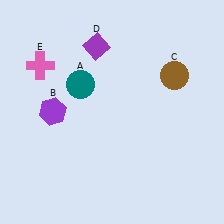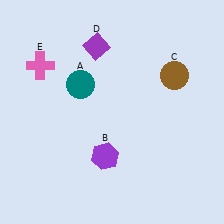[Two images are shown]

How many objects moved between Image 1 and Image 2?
1 object moved between the two images.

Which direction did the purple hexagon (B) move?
The purple hexagon (B) moved right.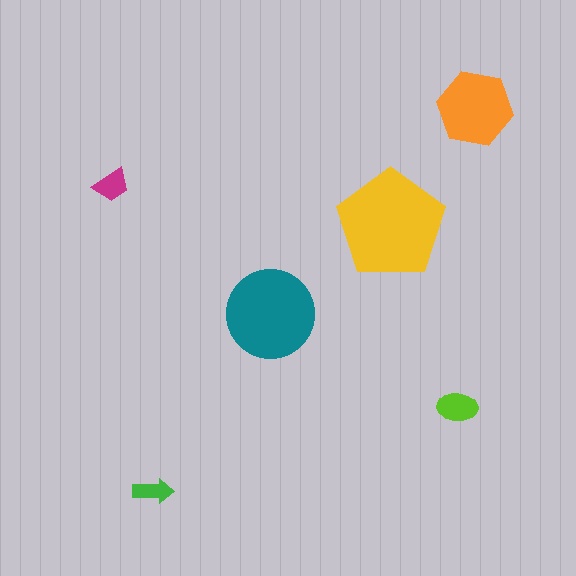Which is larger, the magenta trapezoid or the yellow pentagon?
The yellow pentagon.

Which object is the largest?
The yellow pentagon.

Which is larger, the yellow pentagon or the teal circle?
The yellow pentagon.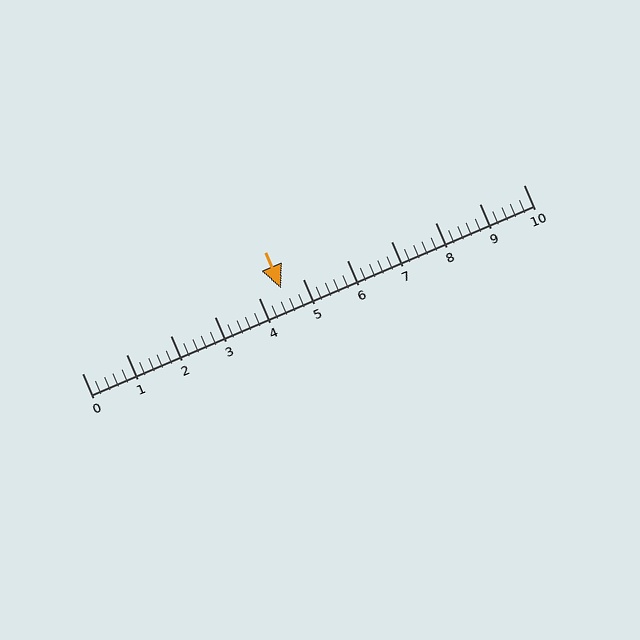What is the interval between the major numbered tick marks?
The major tick marks are spaced 1 units apart.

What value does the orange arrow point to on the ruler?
The orange arrow points to approximately 4.5.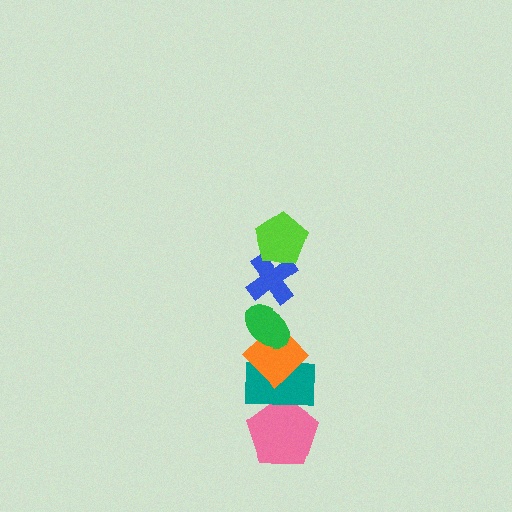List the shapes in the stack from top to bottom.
From top to bottom: the lime pentagon, the blue cross, the green ellipse, the orange diamond, the teal rectangle, the pink pentagon.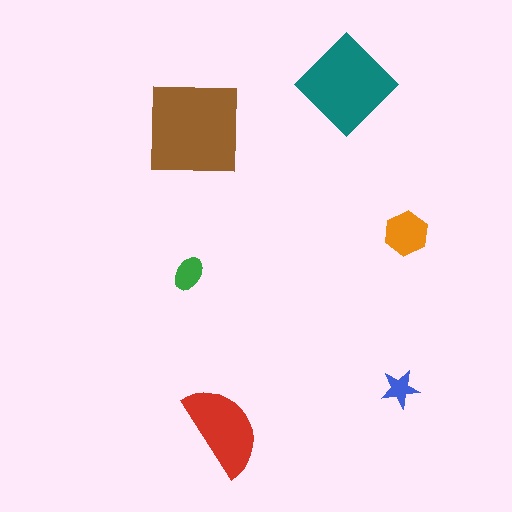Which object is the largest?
The brown square.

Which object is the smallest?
The blue star.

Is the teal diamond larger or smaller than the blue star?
Larger.